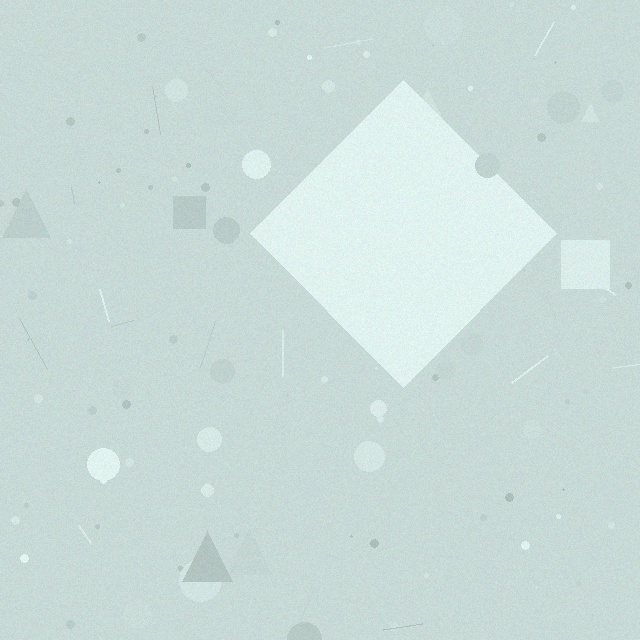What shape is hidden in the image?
A diamond is hidden in the image.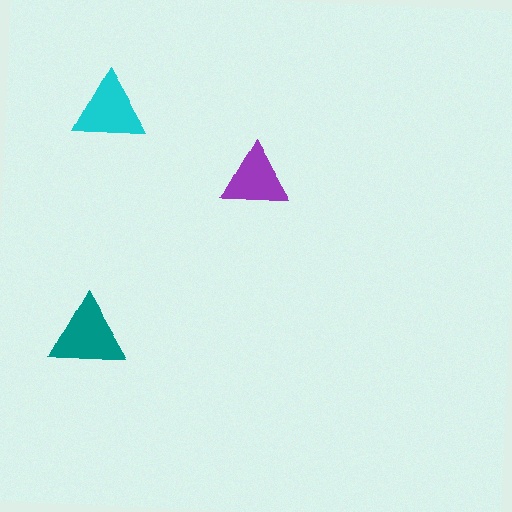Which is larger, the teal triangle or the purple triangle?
The teal one.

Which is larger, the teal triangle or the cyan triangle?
The teal one.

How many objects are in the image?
There are 3 objects in the image.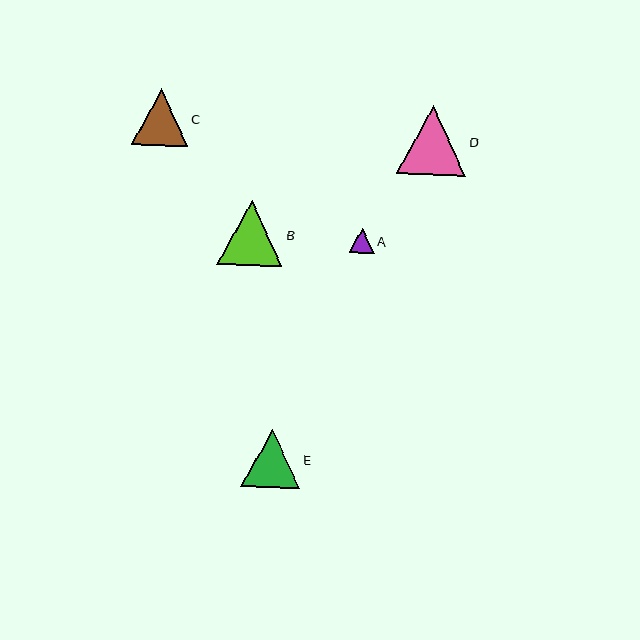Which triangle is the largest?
Triangle D is the largest with a size of approximately 69 pixels.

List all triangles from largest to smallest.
From largest to smallest: D, B, E, C, A.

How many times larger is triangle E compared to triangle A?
Triangle E is approximately 2.3 times the size of triangle A.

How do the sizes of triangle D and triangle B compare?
Triangle D and triangle B are approximately the same size.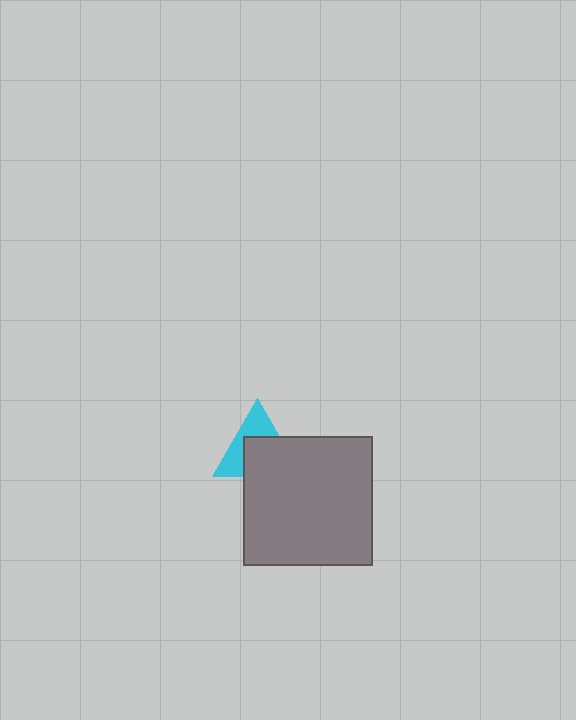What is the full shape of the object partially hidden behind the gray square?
The partially hidden object is a cyan triangle.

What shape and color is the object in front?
The object in front is a gray square.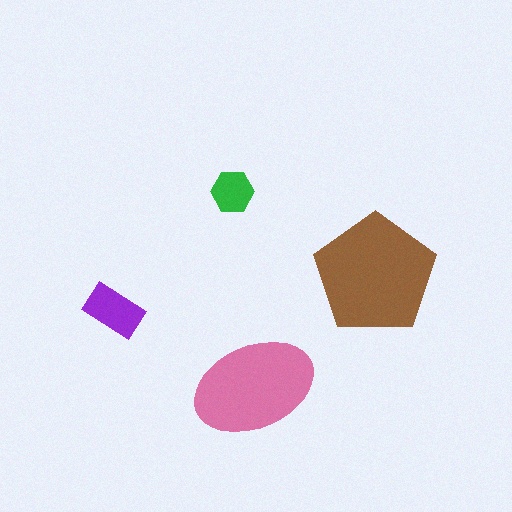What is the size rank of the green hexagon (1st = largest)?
4th.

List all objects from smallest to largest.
The green hexagon, the purple rectangle, the pink ellipse, the brown pentagon.